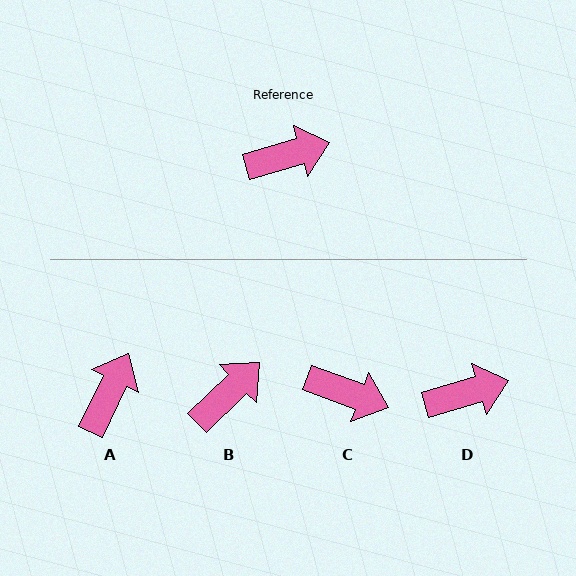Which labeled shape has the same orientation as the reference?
D.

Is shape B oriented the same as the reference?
No, it is off by about 27 degrees.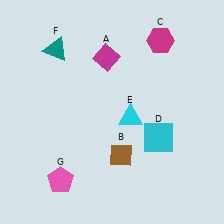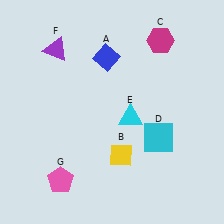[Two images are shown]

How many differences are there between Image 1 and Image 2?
There are 3 differences between the two images.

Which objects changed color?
A changed from magenta to blue. B changed from brown to yellow. F changed from teal to purple.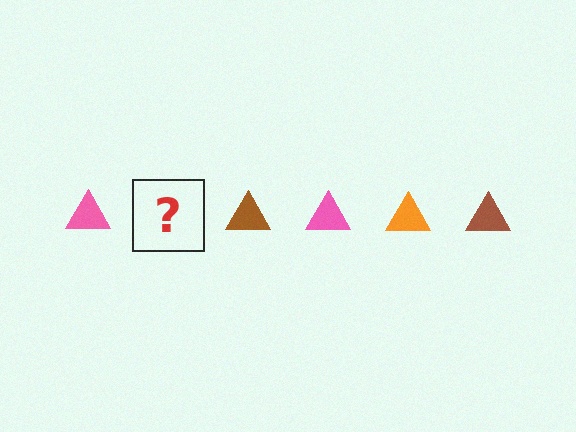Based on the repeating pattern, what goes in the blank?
The blank should be an orange triangle.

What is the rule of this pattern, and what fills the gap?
The rule is that the pattern cycles through pink, orange, brown triangles. The gap should be filled with an orange triangle.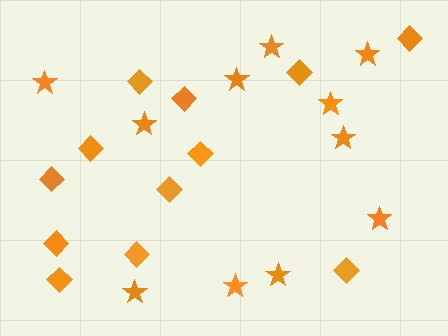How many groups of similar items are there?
There are 2 groups: one group of stars (11) and one group of diamonds (12).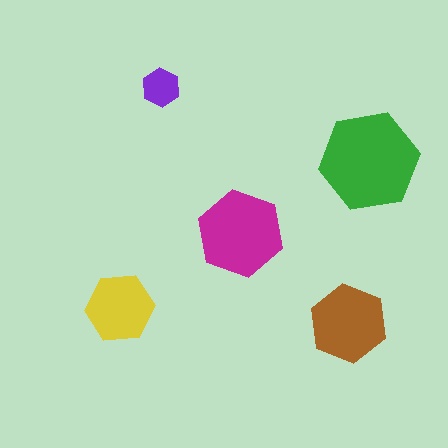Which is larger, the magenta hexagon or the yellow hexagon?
The magenta one.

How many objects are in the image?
There are 5 objects in the image.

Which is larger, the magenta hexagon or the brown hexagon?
The magenta one.